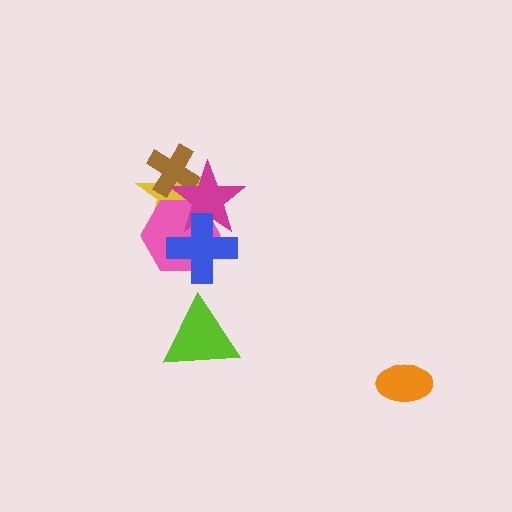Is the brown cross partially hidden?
Yes, it is partially covered by another shape.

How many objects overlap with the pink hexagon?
3 objects overlap with the pink hexagon.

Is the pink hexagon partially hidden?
Yes, it is partially covered by another shape.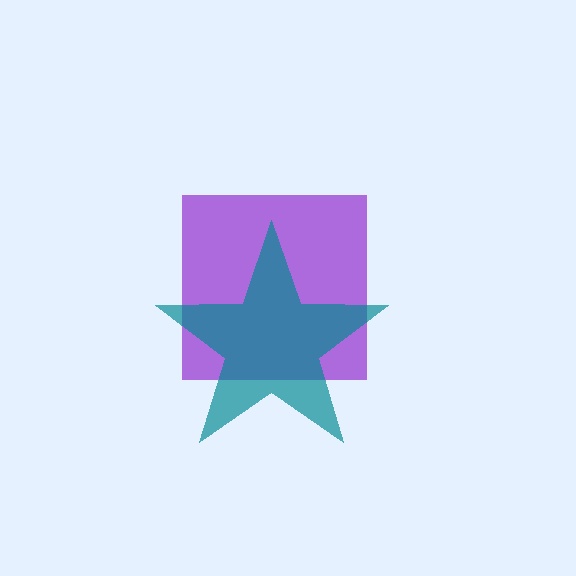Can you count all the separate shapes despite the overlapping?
Yes, there are 2 separate shapes.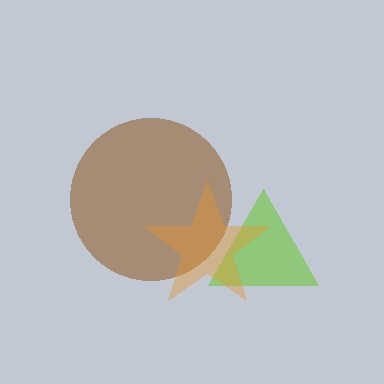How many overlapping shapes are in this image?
There are 3 overlapping shapes in the image.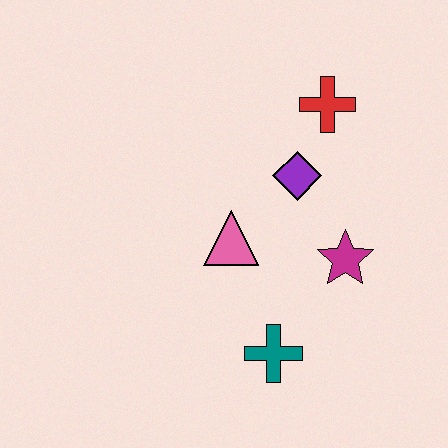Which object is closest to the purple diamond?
The red cross is closest to the purple diamond.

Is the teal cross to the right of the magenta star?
No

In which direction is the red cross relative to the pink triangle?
The red cross is above the pink triangle.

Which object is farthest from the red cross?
The teal cross is farthest from the red cross.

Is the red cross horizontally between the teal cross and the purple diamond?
No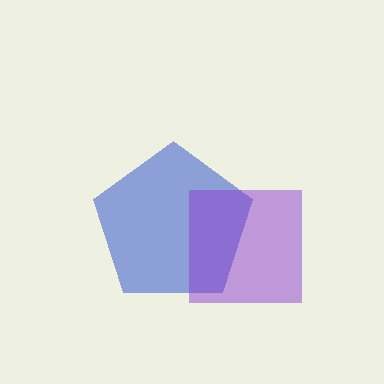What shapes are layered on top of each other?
The layered shapes are: a blue pentagon, a purple square.